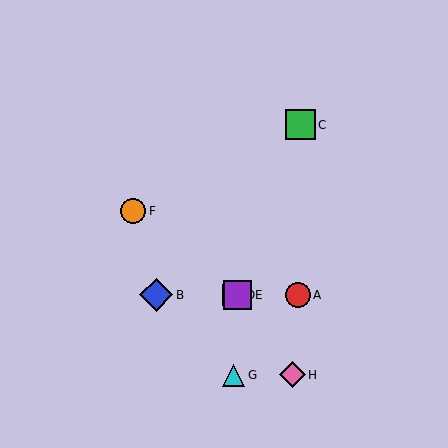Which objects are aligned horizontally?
Objects A, B, D, E are aligned horizontally.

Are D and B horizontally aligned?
Yes, both are at y≈295.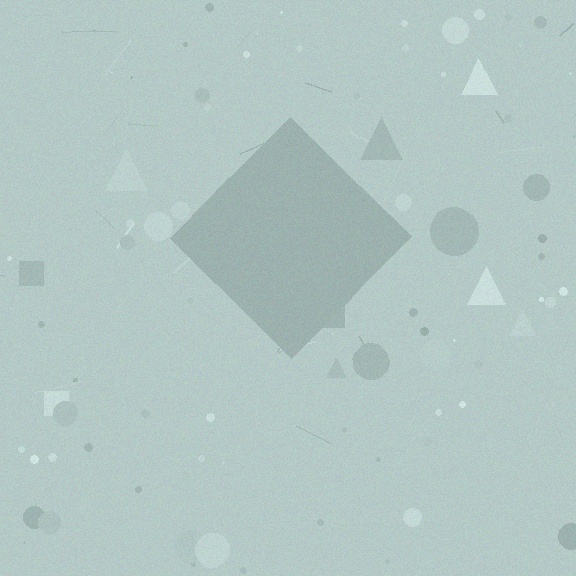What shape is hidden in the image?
A diamond is hidden in the image.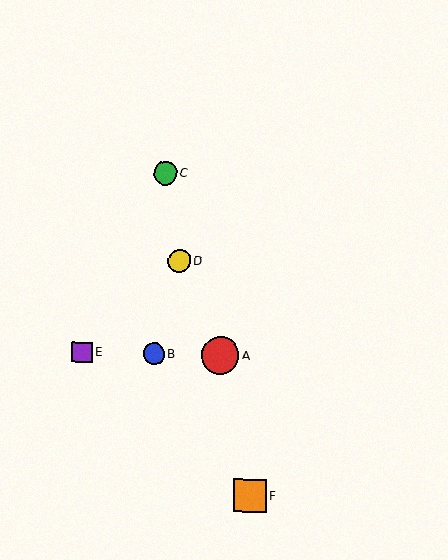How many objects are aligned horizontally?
3 objects (A, B, E) are aligned horizontally.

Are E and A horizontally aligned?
Yes, both are at y≈352.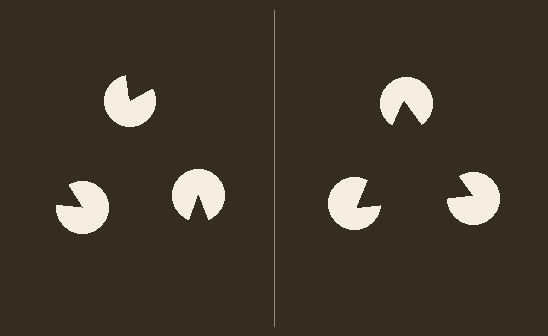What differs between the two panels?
The pac-man discs are positioned identically on both sides; only the wedge orientations differ. On the right they align to a triangle; on the left they are misaligned.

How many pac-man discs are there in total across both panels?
6 — 3 on each side.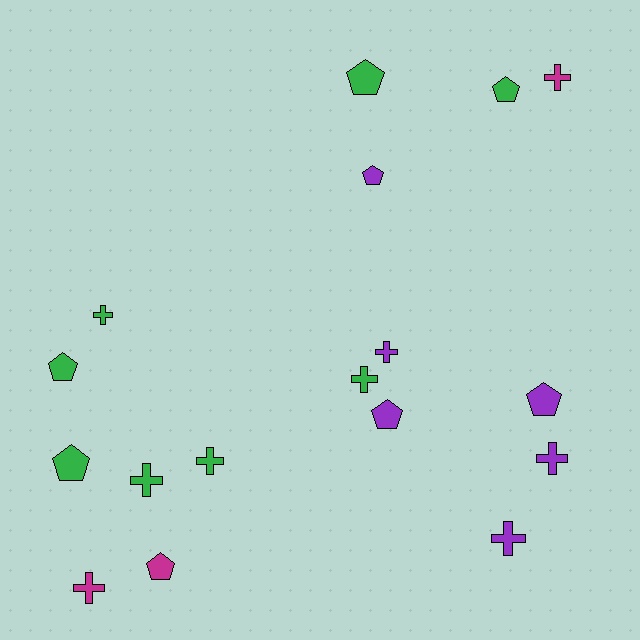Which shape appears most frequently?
Cross, with 9 objects.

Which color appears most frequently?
Green, with 8 objects.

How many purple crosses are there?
There are 3 purple crosses.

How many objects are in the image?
There are 17 objects.